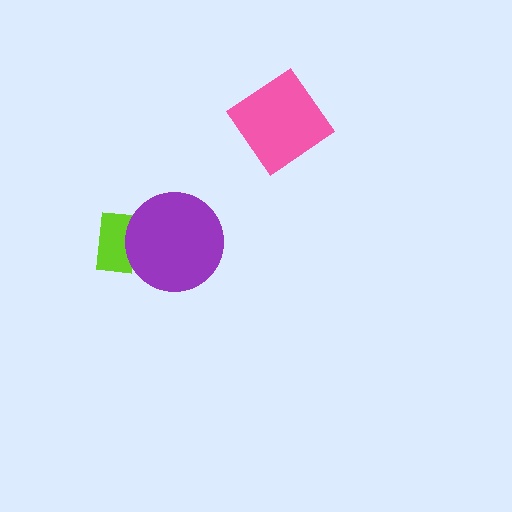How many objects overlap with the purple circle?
1 object overlaps with the purple circle.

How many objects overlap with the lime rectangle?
1 object overlaps with the lime rectangle.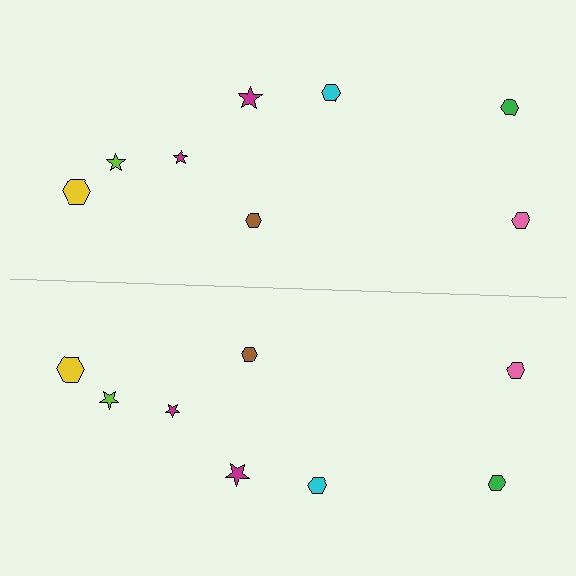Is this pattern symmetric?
Yes, this pattern has bilateral (reflection) symmetry.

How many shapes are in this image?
There are 16 shapes in this image.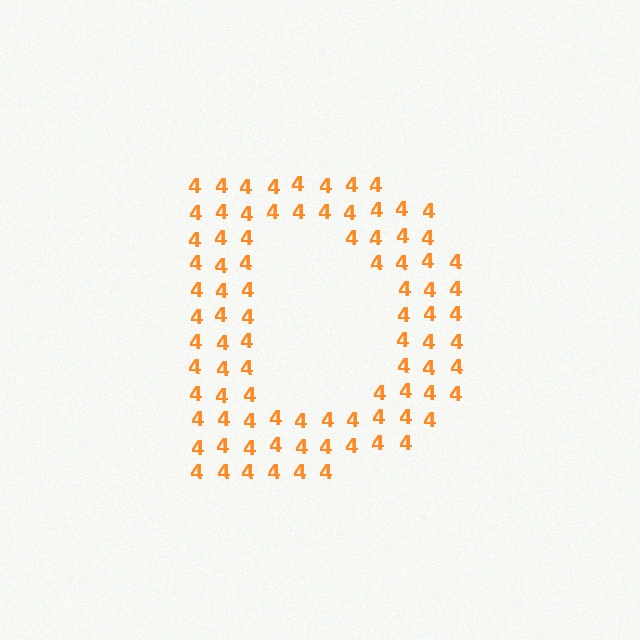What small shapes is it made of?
It is made of small digit 4's.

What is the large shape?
The large shape is the letter D.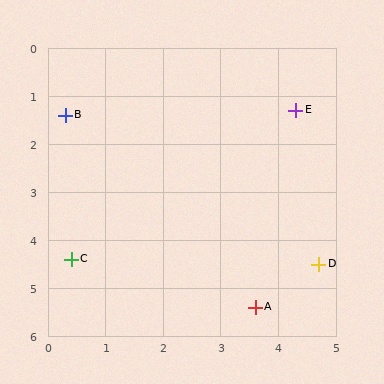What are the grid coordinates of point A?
Point A is at approximately (3.6, 5.4).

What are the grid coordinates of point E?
Point E is at approximately (4.3, 1.3).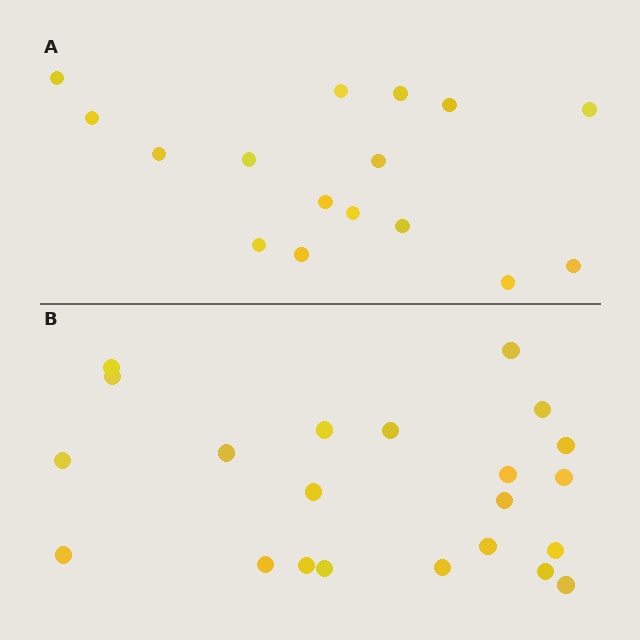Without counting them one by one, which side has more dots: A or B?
Region B (the bottom region) has more dots.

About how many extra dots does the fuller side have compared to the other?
Region B has about 6 more dots than region A.